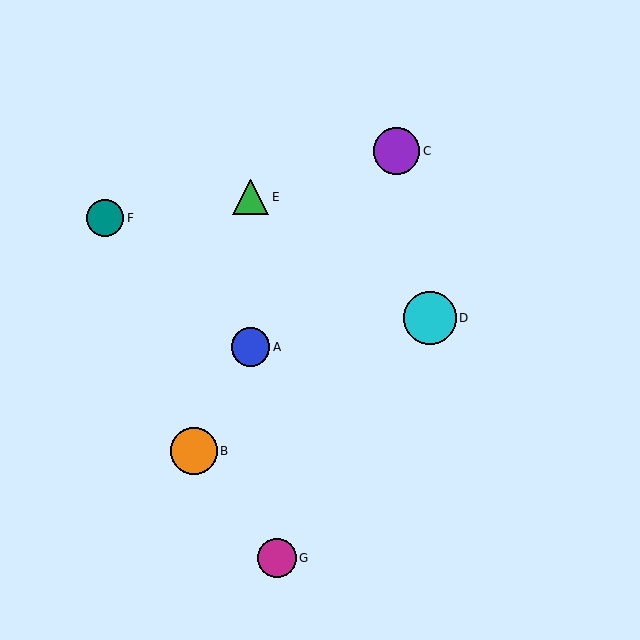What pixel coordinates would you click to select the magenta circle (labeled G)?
Click at (277, 558) to select the magenta circle G.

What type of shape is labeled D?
Shape D is a cyan circle.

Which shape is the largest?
The cyan circle (labeled D) is the largest.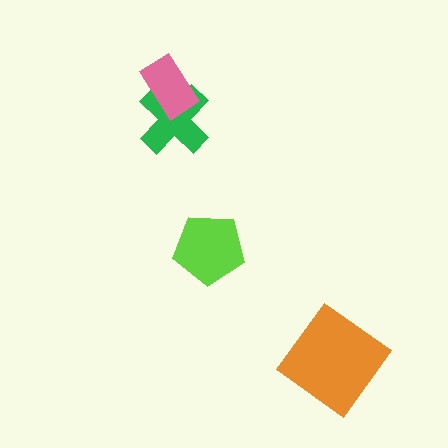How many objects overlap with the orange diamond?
0 objects overlap with the orange diamond.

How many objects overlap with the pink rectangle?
1 object overlaps with the pink rectangle.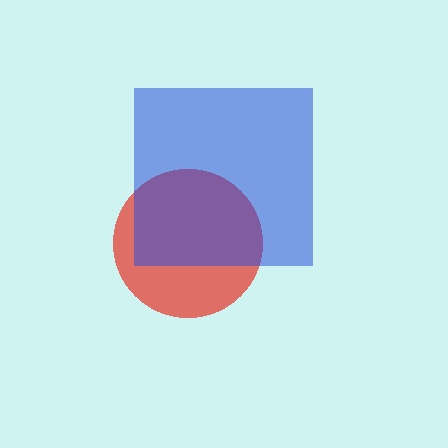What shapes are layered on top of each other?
The layered shapes are: a red circle, a blue square.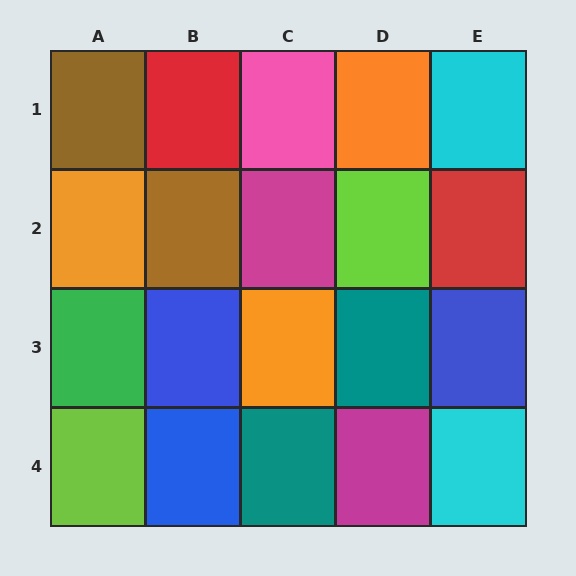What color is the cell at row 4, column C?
Teal.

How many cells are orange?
3 cells are orange.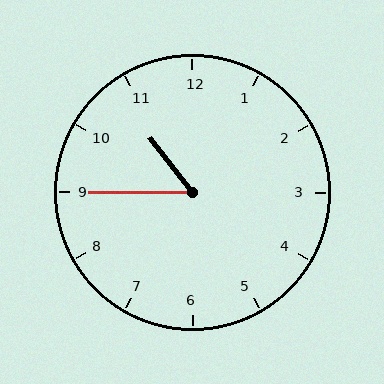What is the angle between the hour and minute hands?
Approximately 52 degrees.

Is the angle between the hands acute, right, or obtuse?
It is acute.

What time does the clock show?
10:45.